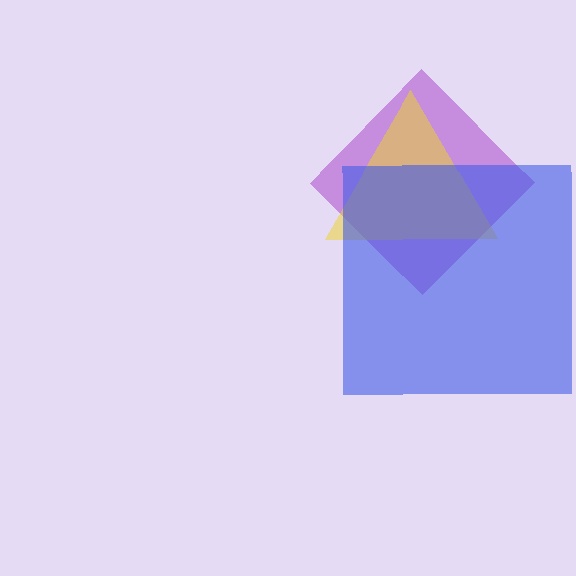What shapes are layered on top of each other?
The layered shapes are: a purple diamond, a yellow triangle, a blue square.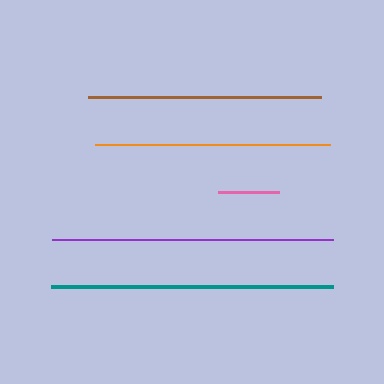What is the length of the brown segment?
The brown segment is approximately 233 pixels long.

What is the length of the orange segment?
The orange segment is approximately 235 pixels long.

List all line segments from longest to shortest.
From longest to shortest: purple, teal, orange, brown, pink.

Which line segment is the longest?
The purple line is the longest at approximately 282 pixels.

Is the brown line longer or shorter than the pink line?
The brown line is longer than the pink line.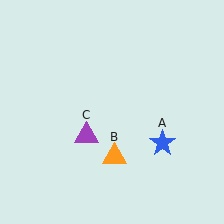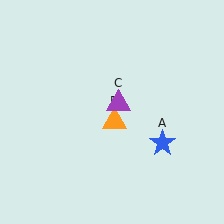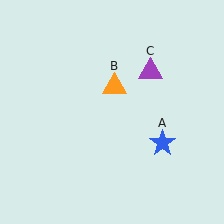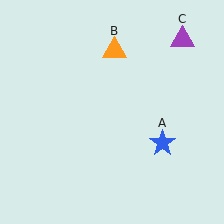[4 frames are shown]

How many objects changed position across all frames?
2 objects changed position: orange triangle (object B), purple triangle (object C).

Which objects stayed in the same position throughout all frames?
Blue star (object A) remained stationary.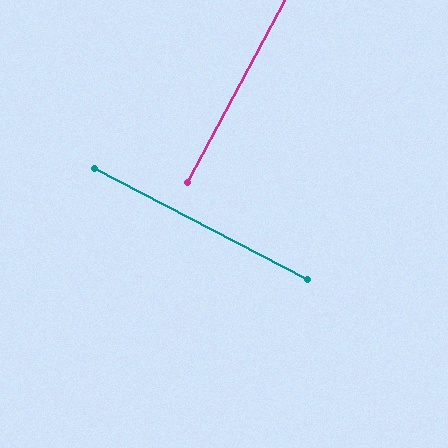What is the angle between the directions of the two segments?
Approximately 90 degrees.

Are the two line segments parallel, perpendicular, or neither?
Perpendicular — they meet at approximately 90°.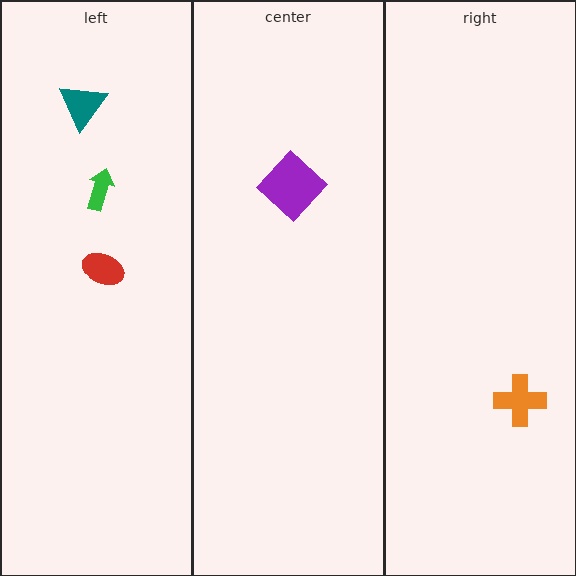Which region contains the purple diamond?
The center region.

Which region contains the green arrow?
The left region.